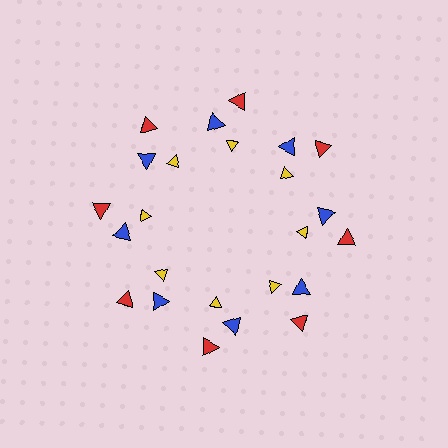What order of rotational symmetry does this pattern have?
This pattern has 8-fold rotational symmetry.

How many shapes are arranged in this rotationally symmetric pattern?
There are 24 shapes, arranged in 8 groups of 3.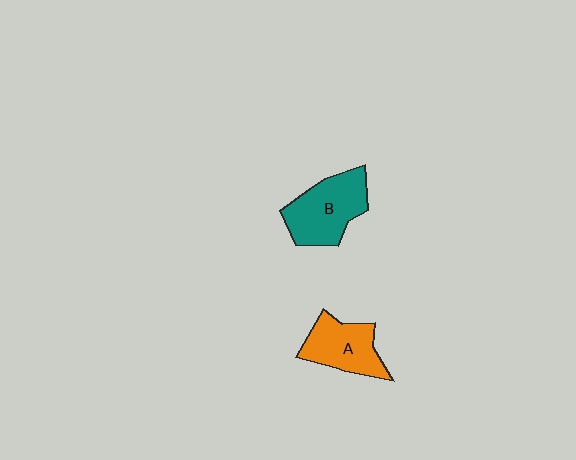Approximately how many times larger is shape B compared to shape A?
Approximately 1.2 times.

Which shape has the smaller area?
Shape A (orange).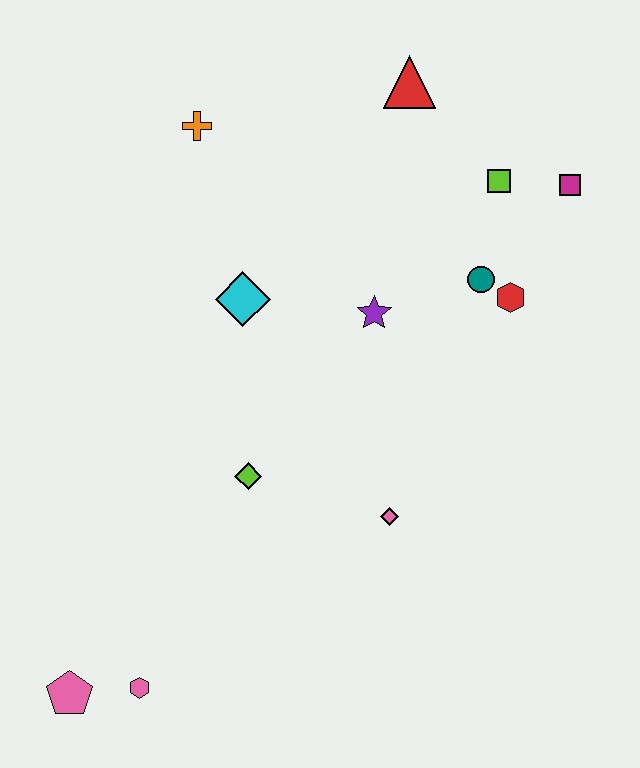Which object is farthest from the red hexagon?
The pink pentagon is farthest from the red hexagon.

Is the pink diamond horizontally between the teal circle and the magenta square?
No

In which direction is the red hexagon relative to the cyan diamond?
The red hexagon is to the right of the cyan diamond.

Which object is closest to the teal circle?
The red hexagon is closest to the teal circle.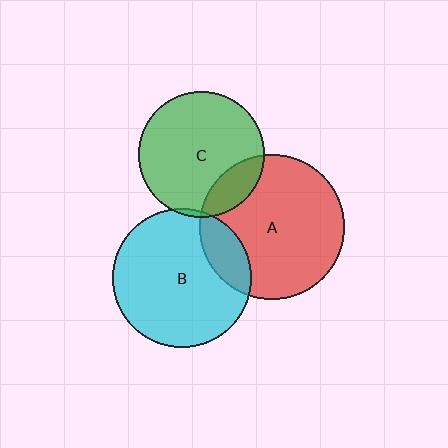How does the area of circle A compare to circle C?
Approximately 1.3 times.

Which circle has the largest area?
Circle A (red).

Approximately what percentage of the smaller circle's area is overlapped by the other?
Approximately 15%.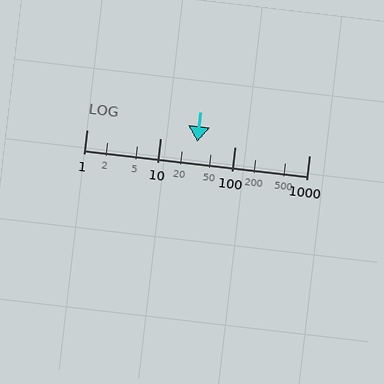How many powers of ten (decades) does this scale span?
The scale spans 3 decades, from 1 to 1000.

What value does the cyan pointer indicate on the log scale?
The pointer indicates approximately 31.